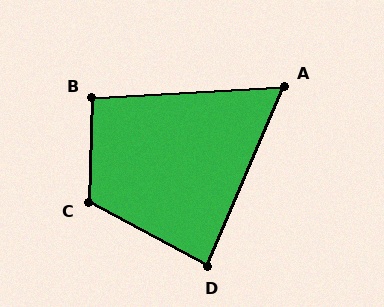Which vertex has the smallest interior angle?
A, at approximately 64 degrees.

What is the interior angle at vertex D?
Approximately 85 degrees (acute).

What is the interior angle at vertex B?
Approximately 95 degrees (obtuse).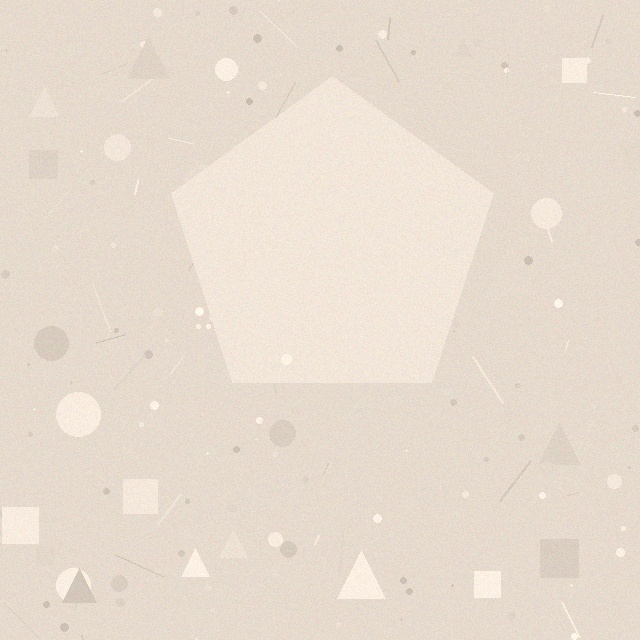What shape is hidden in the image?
A pentagon is hidden in the image.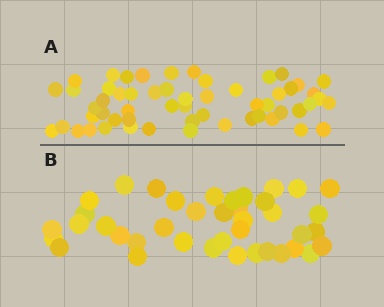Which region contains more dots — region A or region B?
Region A (the top region) has more dots.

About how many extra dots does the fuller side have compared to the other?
Region A has approximately 15 more dots than region B.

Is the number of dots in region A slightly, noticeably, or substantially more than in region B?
Region A has noticeably more, but not dramatically so. The ratio is roughly 1.4 to 1.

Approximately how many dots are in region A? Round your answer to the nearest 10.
About 60 dots. (The exact count is 56, which rounds to 60.)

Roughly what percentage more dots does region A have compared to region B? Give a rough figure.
About 40% more.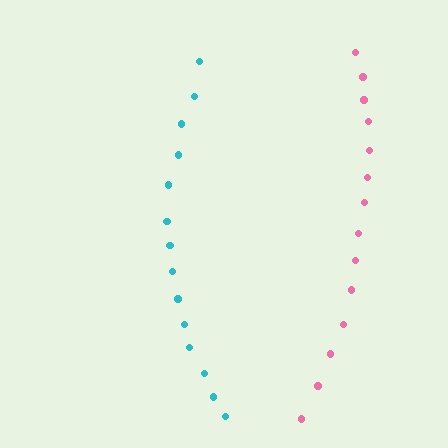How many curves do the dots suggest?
There are 2 distinct paths.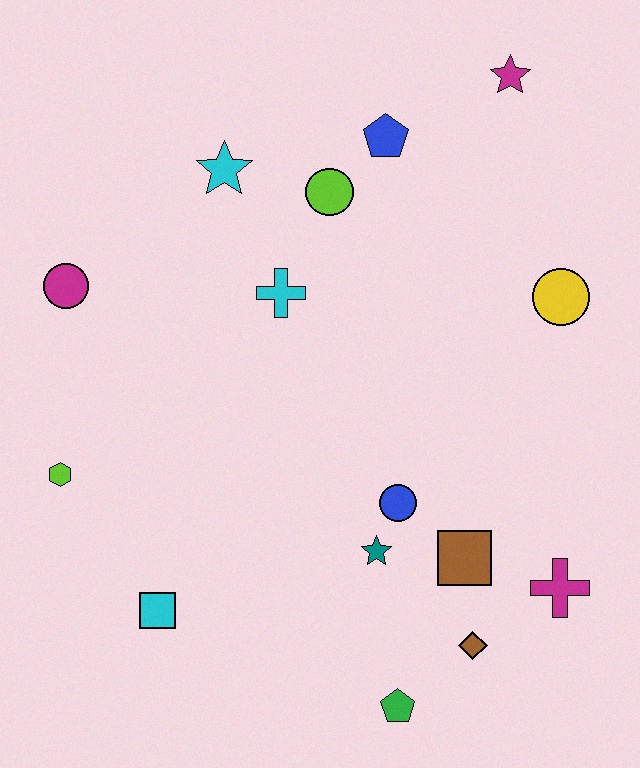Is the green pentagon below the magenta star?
Yes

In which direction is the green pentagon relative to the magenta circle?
The green pentagon is below the magenta circle.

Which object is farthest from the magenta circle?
The magenta cross is farthest from the magenta circle.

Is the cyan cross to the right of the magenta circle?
Yes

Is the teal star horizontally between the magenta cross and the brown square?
No